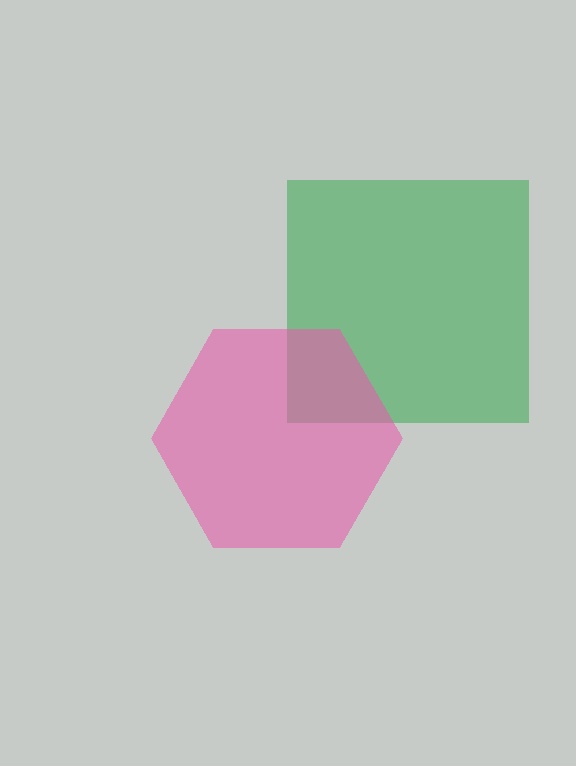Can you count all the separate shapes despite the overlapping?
Yes, there are 2 separate shapes.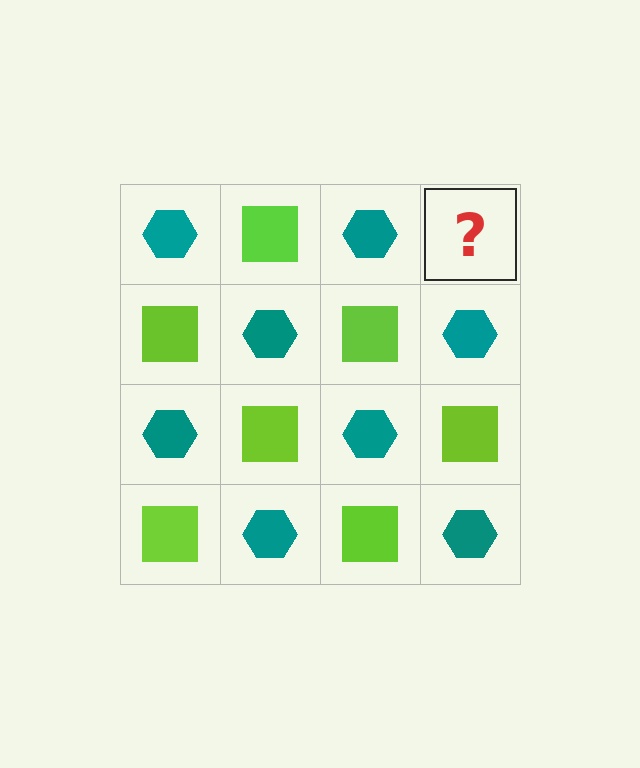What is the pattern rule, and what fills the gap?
The rule is that it alternates teal hexagon and lime square in a checkerboard pattern. The gap should be filled with a lime square.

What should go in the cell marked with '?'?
The missing cell should contain a lime square.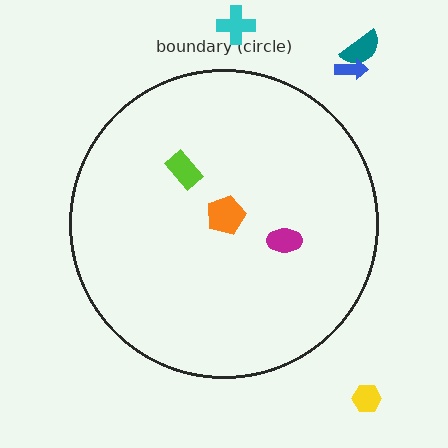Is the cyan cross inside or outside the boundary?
Outside.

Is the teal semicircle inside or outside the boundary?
Outside.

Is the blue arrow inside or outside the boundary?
Outside.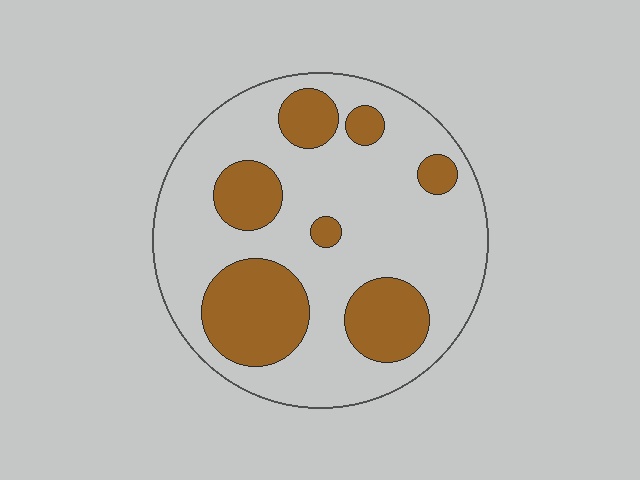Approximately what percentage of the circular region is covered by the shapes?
Approximately 30%.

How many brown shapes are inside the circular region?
7.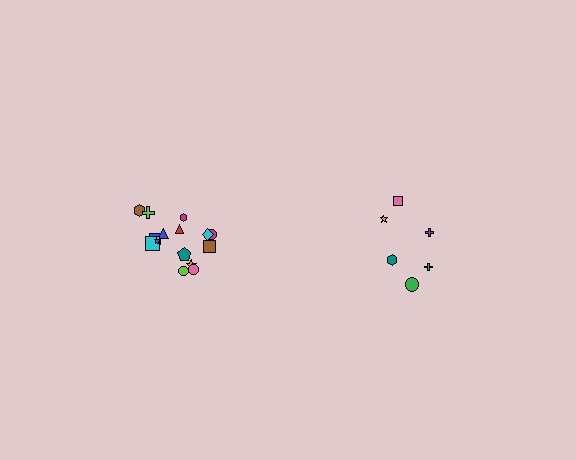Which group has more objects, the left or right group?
The left group.